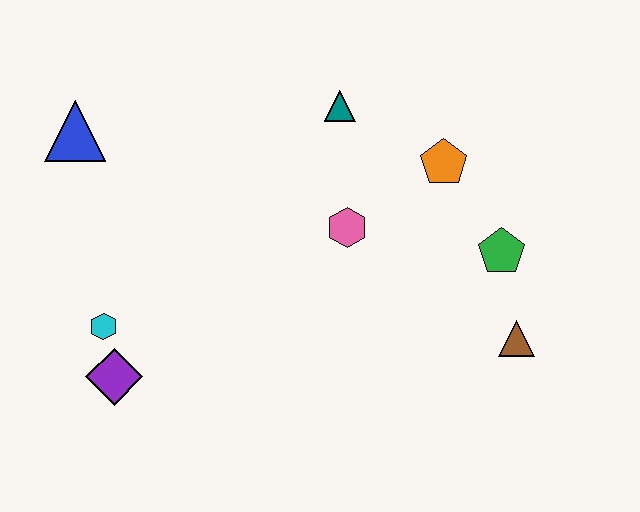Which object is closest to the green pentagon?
The brown triangle is closest to the green pentagon.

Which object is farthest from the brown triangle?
The blue triangle is farthest from the brown triangle.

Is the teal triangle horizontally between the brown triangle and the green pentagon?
No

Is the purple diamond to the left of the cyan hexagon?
No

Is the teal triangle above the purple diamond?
Yes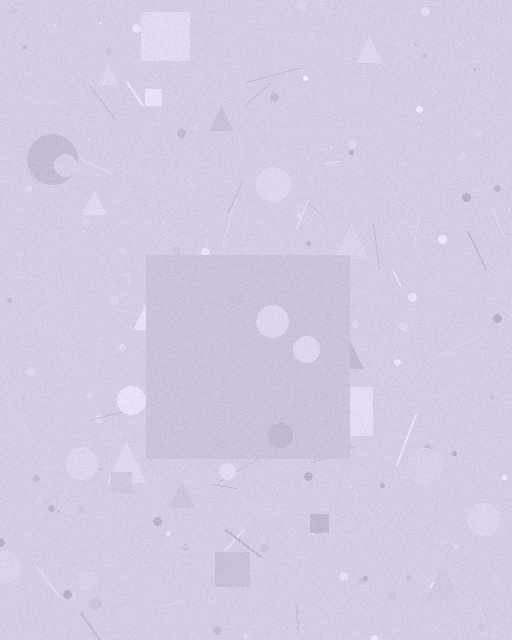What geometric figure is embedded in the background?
A square is embedded in the background.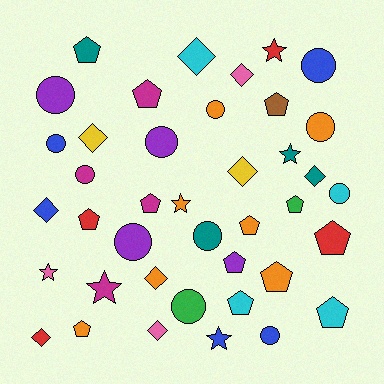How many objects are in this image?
There are 40 objects.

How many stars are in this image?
There are 6 stars.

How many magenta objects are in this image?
There are 4 magenta objects.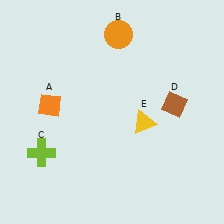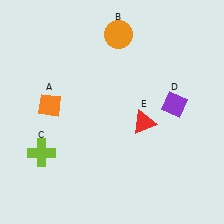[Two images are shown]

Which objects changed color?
D changed from brown to purple. E changed from yellow to red.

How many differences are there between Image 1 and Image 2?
There are 2 differences between the two images.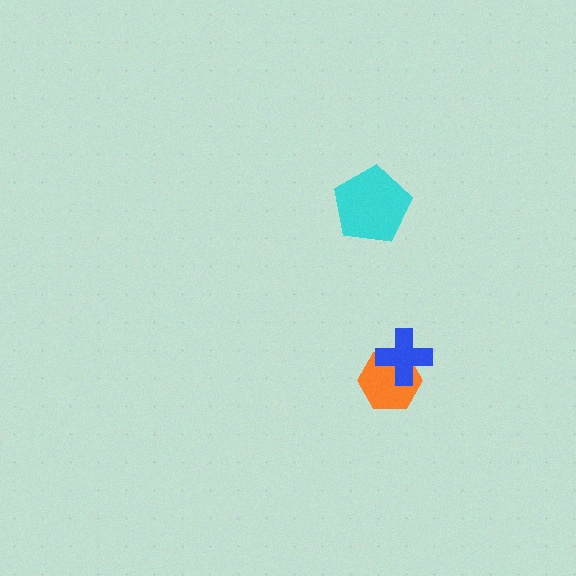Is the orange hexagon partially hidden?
Yes, it is partially covered by another shape.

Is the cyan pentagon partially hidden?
No, no other shape covers it.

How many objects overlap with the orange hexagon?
1 object overlaps with the orange hexagon.